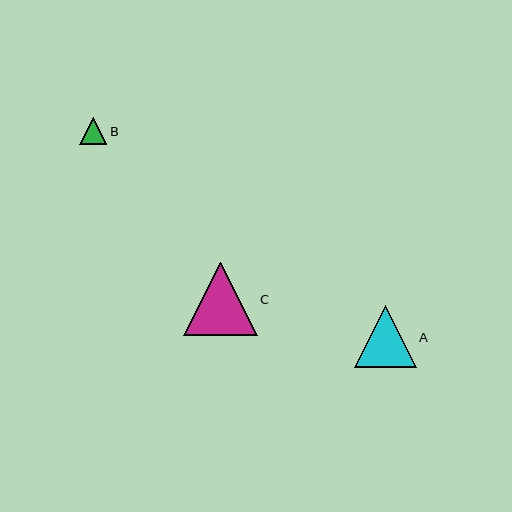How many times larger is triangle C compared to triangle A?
Triangle C is approximately 1.2 times the size of triangle A.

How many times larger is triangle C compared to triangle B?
Triangle C is approximately 2.7 times the size of triangle B.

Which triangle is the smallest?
Triangle B is the smallest with a size of approximately 27 pixels.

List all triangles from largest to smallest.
From largest to smallest: C, A, B.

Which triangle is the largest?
Triangle C is the largest with a size of approximately 74 pixels.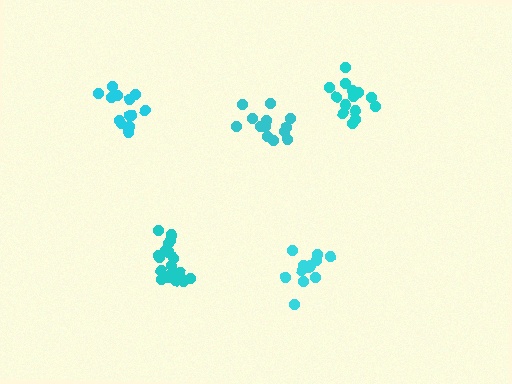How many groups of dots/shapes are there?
There are 5 groups.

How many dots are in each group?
Group 1: 19 dots, Group 2: 14 dots, Group 3: 13 dots, Group 4: 13 dots, Group 5: 14 dots (73 total).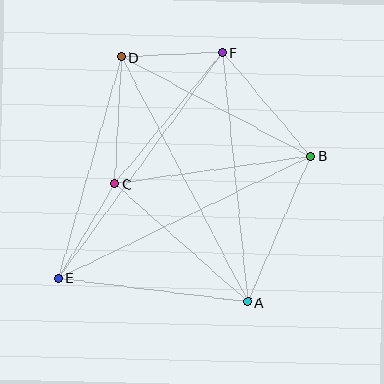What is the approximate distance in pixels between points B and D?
The distance between B and D is approximately 214 pixels.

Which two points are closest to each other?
Points D and F are closest to each other.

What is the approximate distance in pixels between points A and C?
The distance between A and C is approximately 177 pixels.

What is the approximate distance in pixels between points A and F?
The distance between A and F is approximately 251 pixels.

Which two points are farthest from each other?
Points B and E are farthest from each other.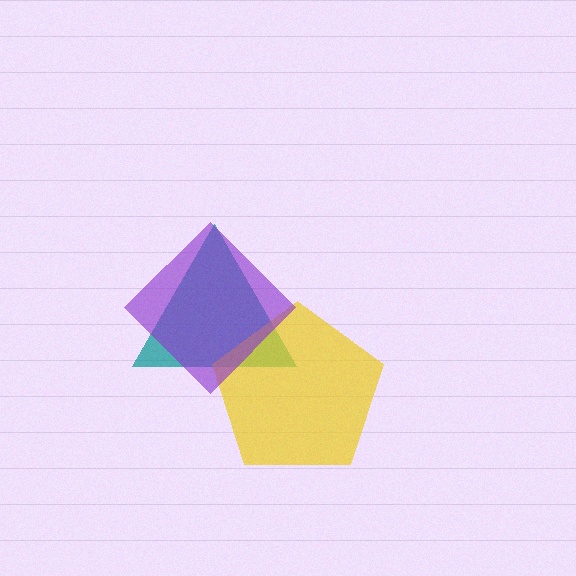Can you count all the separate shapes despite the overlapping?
Yes, there are 3 separate shapes.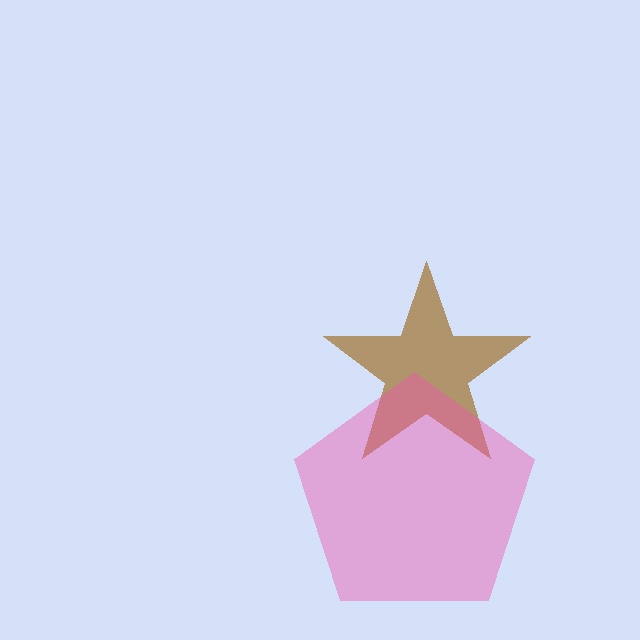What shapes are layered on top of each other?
The layered shapes are: a brown star, a pink pentagon.